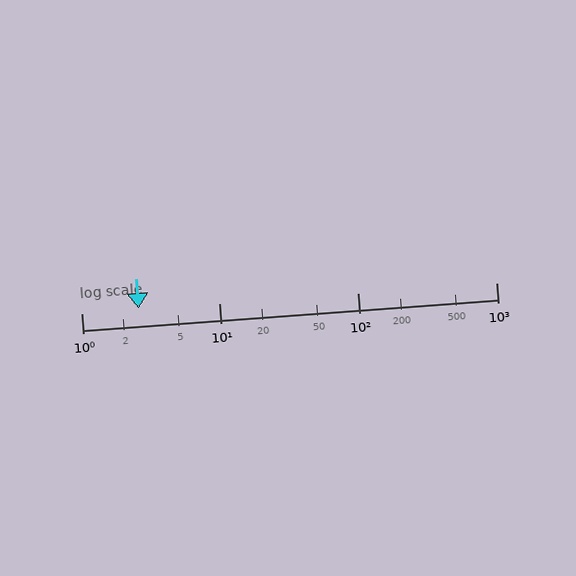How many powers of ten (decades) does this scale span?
The scale spans 3 decades, from 1 to 1000.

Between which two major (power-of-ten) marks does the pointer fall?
The pointer is between 1 and 10.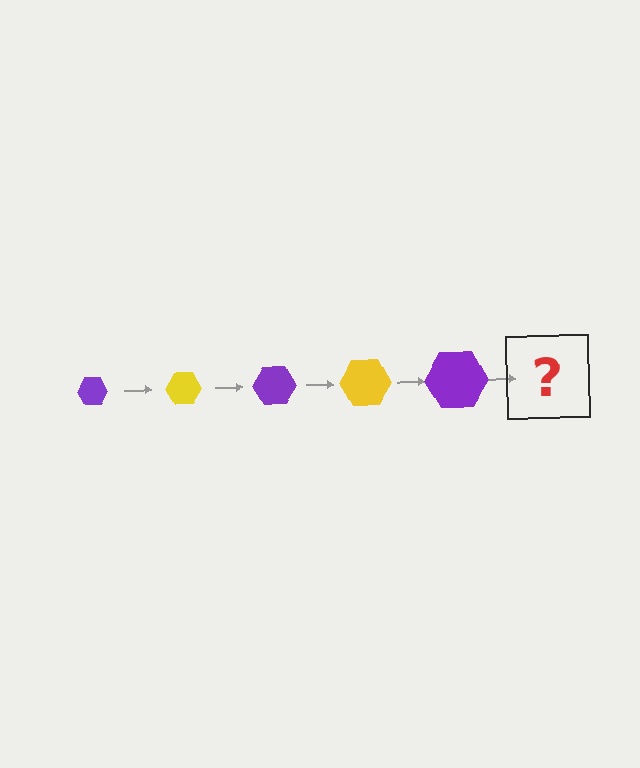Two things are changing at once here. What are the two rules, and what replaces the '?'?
The two rules are that the hexagon grows larger each step and the color cycles through purple and yellow. The '?' should be a yellow hexagon, larger than the previous one.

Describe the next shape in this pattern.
It should be a yellow hexagon, larger than the previous one.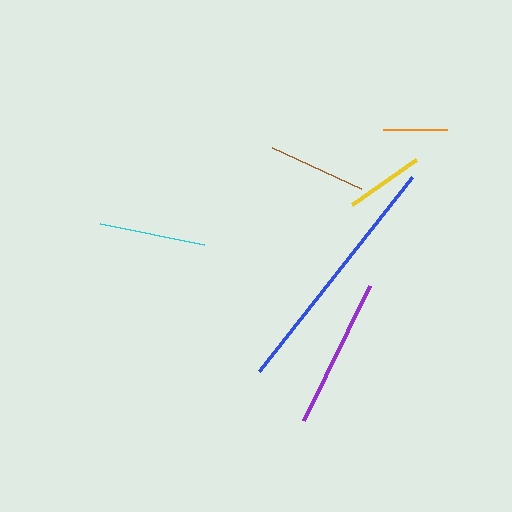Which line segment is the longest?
The blue line is the longest at approximately 248 pixels.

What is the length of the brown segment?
The brown segment is approximately 98 pixels long.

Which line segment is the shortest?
The orange line is the shortest at approximately 64 pixels.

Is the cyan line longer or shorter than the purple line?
The purple line is longer than the cyan line.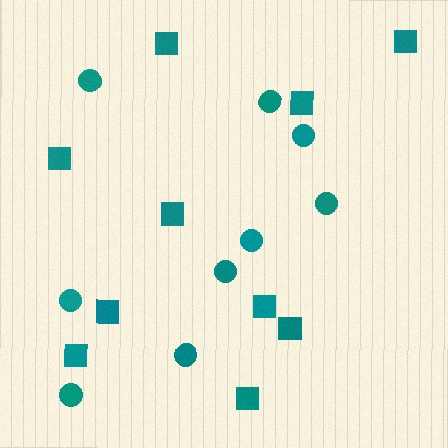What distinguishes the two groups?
There are 2 groups: one group of squares (10) and one group of circles (9).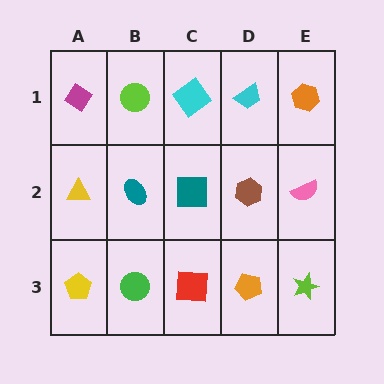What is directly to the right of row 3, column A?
A green circle.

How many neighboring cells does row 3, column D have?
3.